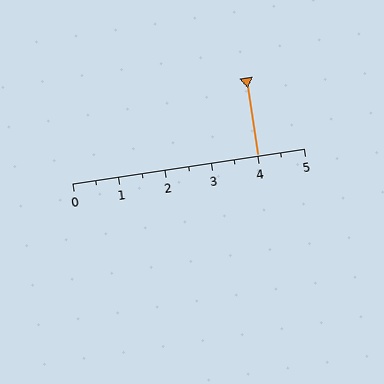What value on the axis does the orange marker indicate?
The marker indicates approximately 4.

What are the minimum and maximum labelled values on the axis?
The axis runs from 0 to 5.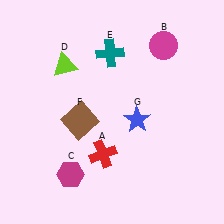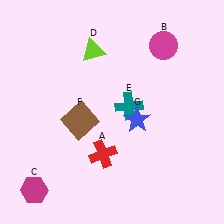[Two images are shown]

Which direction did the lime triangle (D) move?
The lime triangle (D) moved right.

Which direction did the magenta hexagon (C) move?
The magenta hexagon (C) moved left.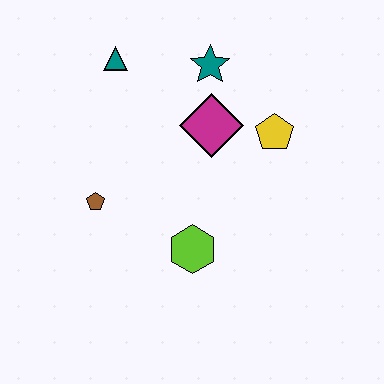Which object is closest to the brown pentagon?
The lime hexagon is closest to the brown pentagon.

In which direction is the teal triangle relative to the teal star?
The teal triangle is to the left of the teal star.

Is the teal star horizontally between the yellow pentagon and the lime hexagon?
Yes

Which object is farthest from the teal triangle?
The lime hexagon is farthest from the teal triangle.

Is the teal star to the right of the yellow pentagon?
No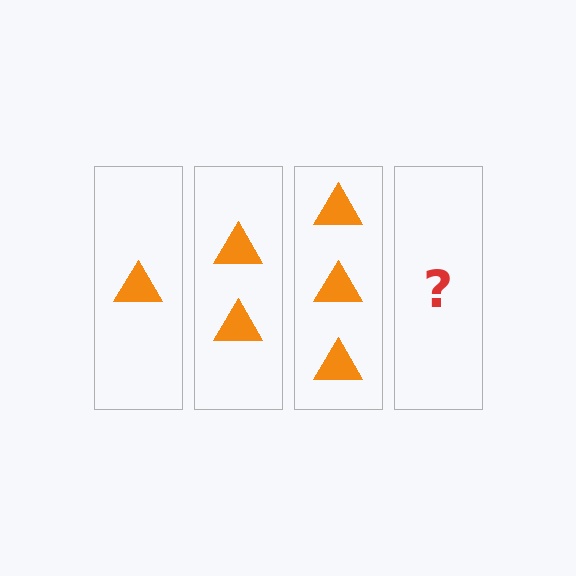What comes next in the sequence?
The next element should be 4 triangles.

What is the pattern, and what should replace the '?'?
The pattern is that each step adds one more triangle. The '?' should be 4 triangles.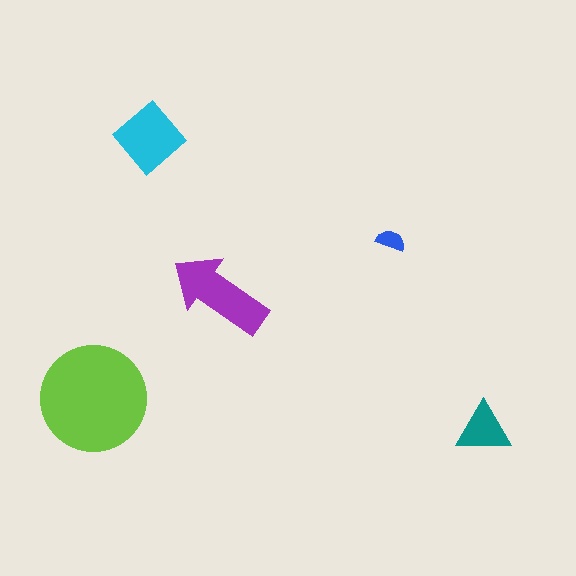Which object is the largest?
The lime circle.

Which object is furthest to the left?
The lime circle is leftmost.